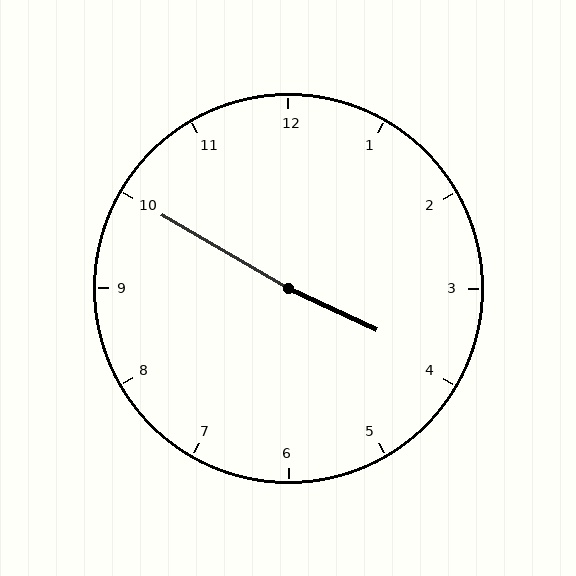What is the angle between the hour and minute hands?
Approximately 175 degrees.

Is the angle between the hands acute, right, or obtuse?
It is obtuse.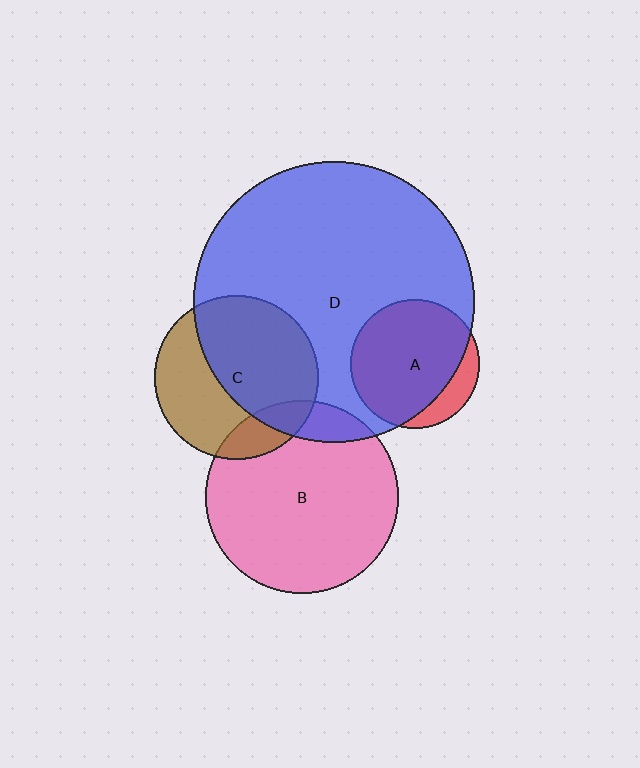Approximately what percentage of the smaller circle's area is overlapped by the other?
Approximately 10%.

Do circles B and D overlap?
Yes.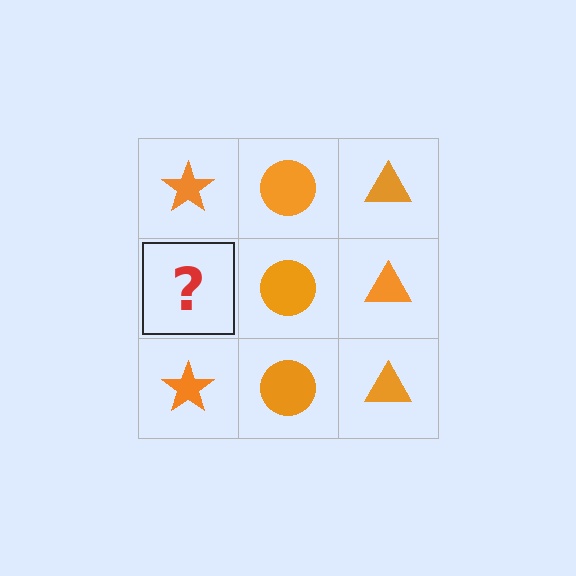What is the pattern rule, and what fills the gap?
The rule is that each column has a consistent shape. The gap should be filled with an orange star.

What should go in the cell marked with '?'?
The missing cell should contain an orange star.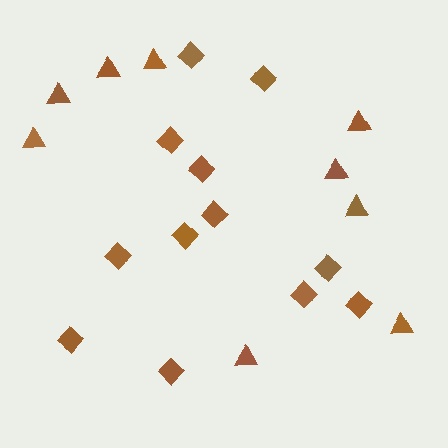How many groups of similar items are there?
There are 2 groups: one group of diamonds (12) and one group of triangles (9).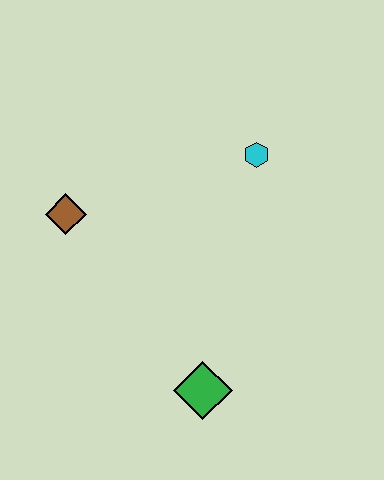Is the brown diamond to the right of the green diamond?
No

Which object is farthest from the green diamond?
The cyan hexagon is farthest from the green diamond.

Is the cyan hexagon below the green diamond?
No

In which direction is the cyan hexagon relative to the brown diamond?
The cyan hexagon is to the right of the brown diamond.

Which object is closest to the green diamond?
The brown diamond is closest to the green diamond.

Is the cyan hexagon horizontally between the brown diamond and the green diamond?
No